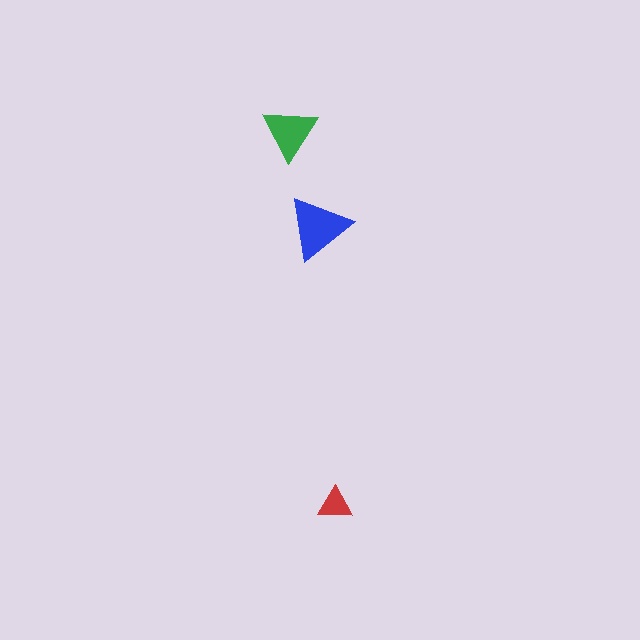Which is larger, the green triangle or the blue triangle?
The blue one.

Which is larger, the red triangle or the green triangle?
The green one.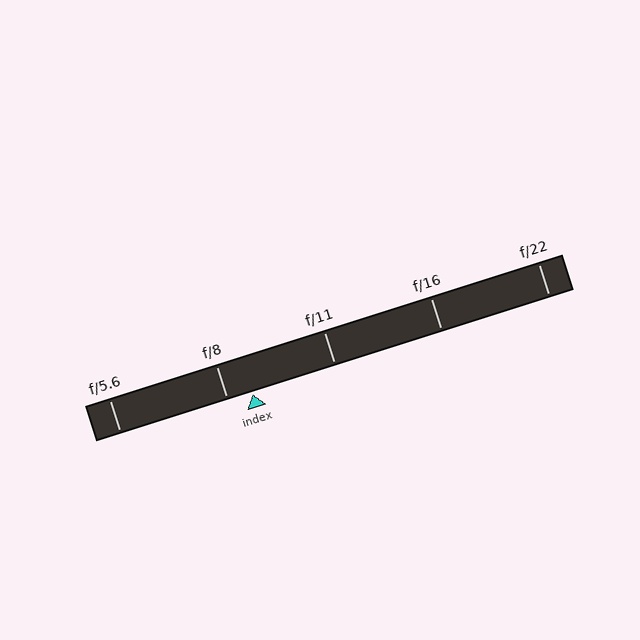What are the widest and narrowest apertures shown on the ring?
The widest aperture shown is f/5.6 and the narrowest is f/22.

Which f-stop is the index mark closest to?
The index mark is closest to f/8.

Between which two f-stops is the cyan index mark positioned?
The index mark is between f/8 and f/11.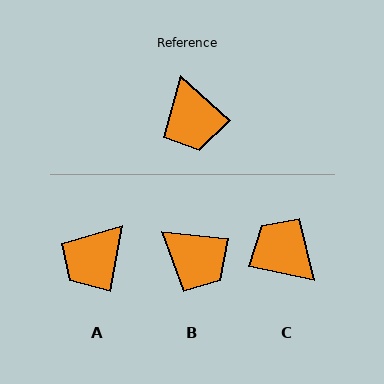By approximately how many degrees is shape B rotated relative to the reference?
Approximately 36 degrees counter-clockwise.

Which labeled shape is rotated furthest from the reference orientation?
C, about 150 degrees away.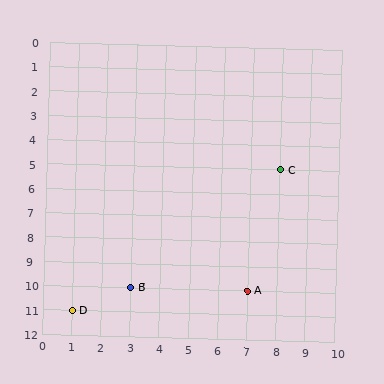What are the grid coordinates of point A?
Point A is at grid coordinates (7, 10).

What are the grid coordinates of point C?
Point C is at grid coordinates (8, 5).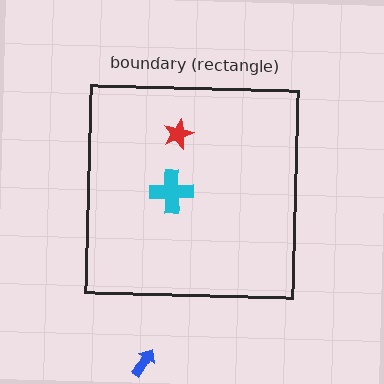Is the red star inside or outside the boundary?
Inside.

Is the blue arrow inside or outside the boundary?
Outside.